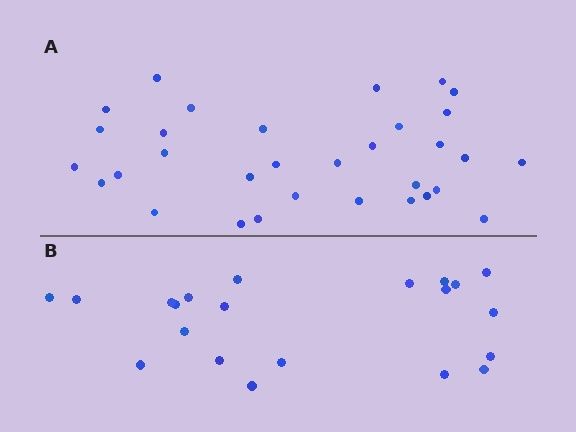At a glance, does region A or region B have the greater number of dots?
Region A (the top region) has more dots.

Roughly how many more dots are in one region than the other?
Region A has roughly 12 or so more dots than region B.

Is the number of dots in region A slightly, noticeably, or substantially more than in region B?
Region A has substantially more. The ratio is roughly 1.5 to 1.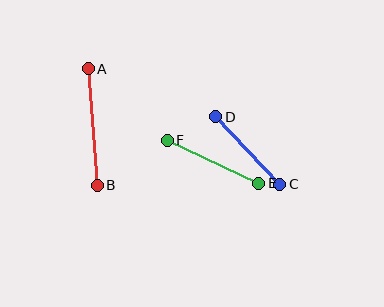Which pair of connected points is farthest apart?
Points A and B are farthest apart.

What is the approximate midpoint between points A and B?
The midpoint is at approximately (93, 127) pixels.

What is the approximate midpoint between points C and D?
The midpoint is at approximately (248, 150) pixels.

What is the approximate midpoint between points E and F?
The midpoint is at approximately (213, 162) pixels.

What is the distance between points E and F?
The distance is approximately 101 pixels.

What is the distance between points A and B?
The distance is approximately 117 pixels.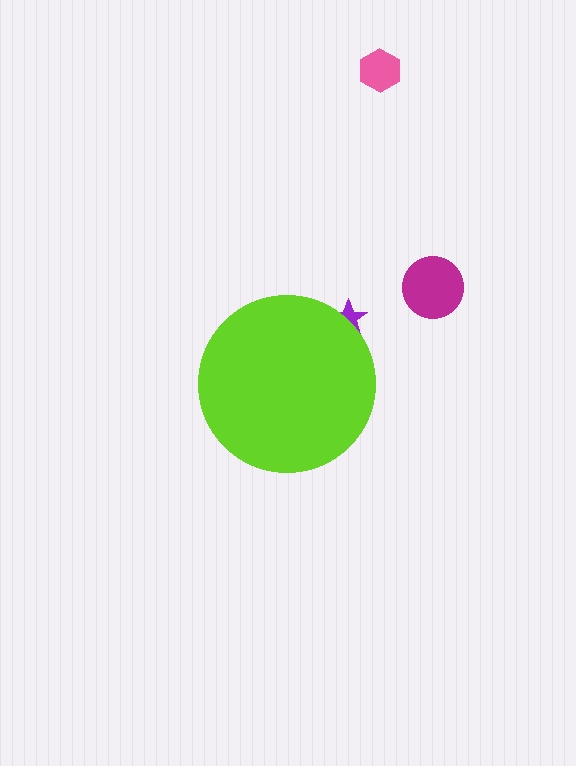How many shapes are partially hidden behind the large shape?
1 shape is partially hidden.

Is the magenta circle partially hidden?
No, the magenta circle is fully visible.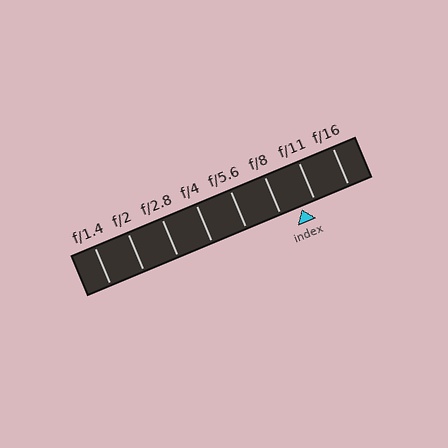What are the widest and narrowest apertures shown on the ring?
The widest aperture shown is f/1.4 and the narrowest is f/16.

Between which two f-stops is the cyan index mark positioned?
The index mark is between f/8 and f/11.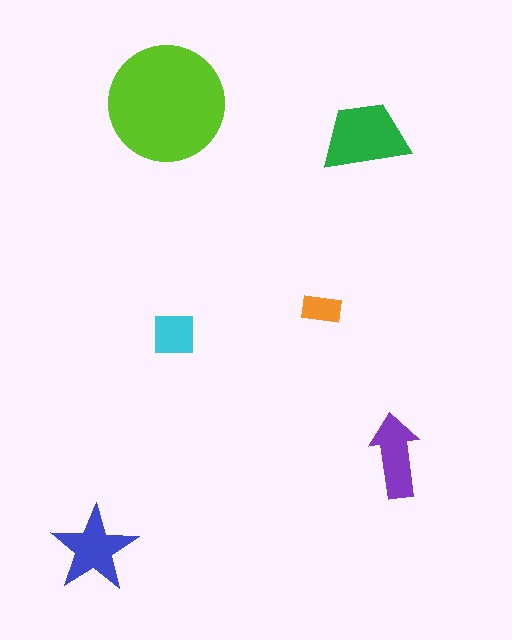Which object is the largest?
The lime circle.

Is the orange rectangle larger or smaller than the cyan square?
Smaller.